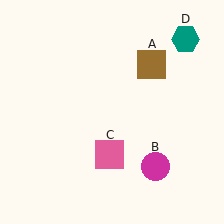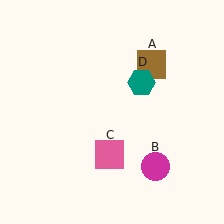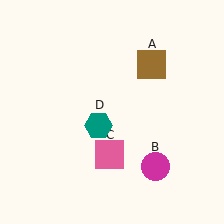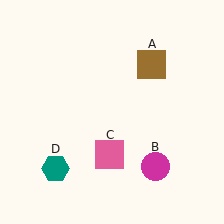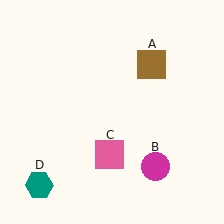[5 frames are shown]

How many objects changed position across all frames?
1 object changed position: teal hexagon (object D).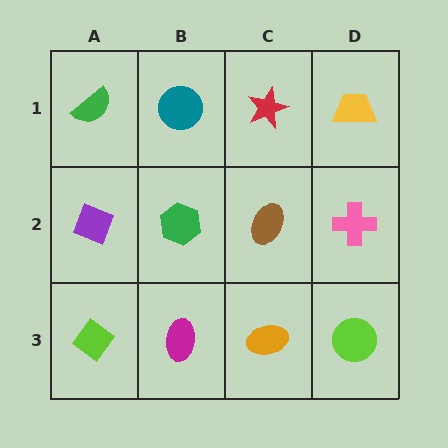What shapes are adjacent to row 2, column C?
A red star (row 1, column C), an orange ellipse (row 3, column C), a green hexagon (row 2, column B), a pink cross (row 2, column D).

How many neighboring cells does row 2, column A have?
3.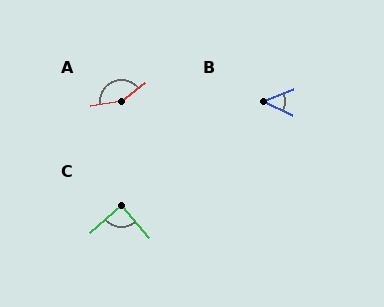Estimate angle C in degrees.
Approximately 88 degrees.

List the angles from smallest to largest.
B (48°), C (88°), A (152°).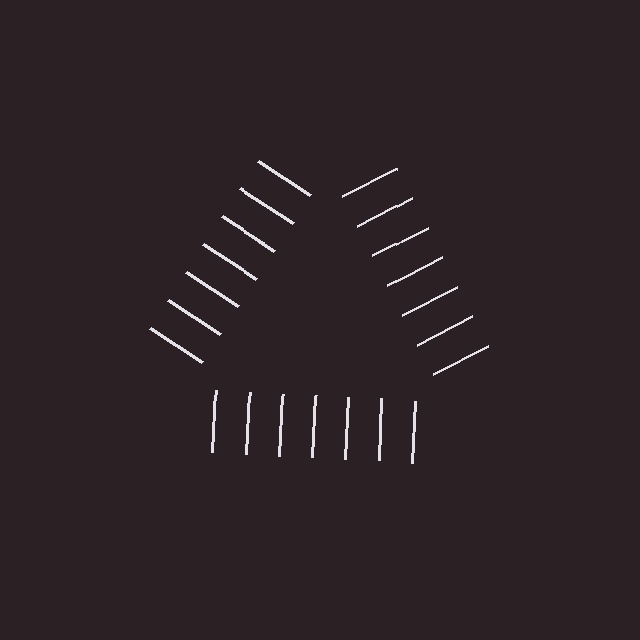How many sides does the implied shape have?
3 sides — the line-ends trace a triangle.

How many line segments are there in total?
21 — 7 along each of the 3 edges.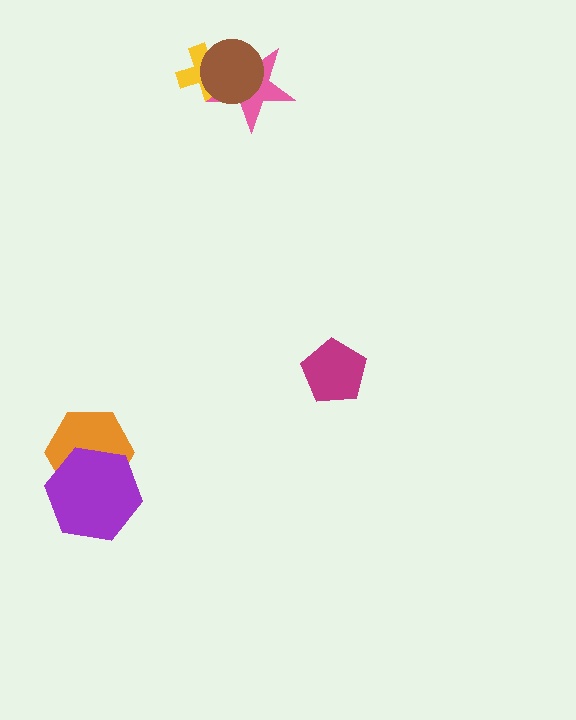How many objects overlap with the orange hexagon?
1 object overlaps with the orange hexagon.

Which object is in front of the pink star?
The brown circle is in front of the pink star.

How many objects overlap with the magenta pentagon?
0 objects overlap with the magenta pentagon.